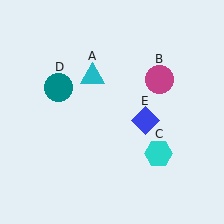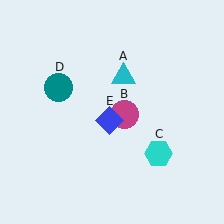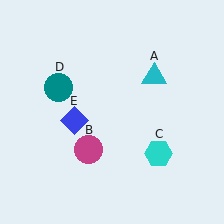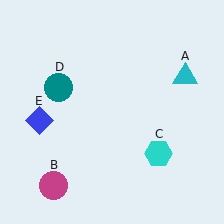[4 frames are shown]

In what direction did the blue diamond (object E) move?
The blue diamond (object E) moved left.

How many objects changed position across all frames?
3 objects changed position: cyan triangle (object A), magenta circle (object B), blue diamond (object E).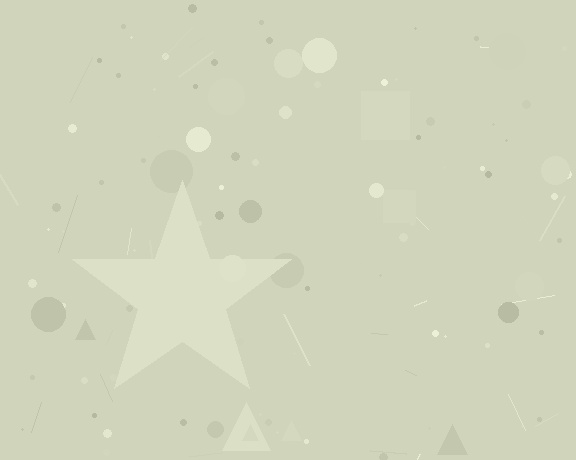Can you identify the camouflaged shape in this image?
The camouflaged shape is a star.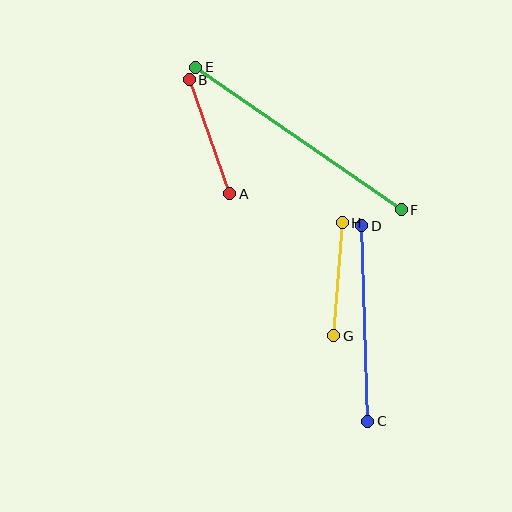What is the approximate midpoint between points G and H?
The midpoint is at approximately (338, 279) pixels.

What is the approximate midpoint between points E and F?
The midpoint is at approximately (298, 139) pixels.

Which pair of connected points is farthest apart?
Points E and F are farthest apart.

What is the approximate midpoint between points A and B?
The midpoint is at approximately (209, 137) pixels.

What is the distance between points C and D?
The distance is approximately 196 pixels.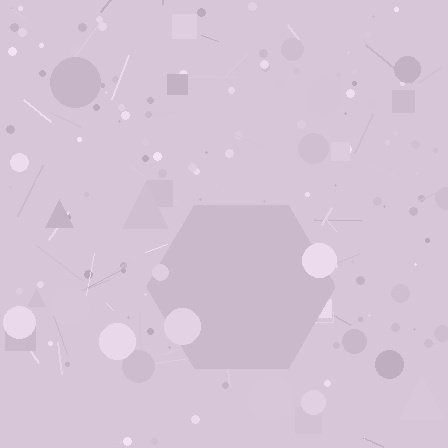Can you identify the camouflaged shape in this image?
The camouflaged shape is a hexagon.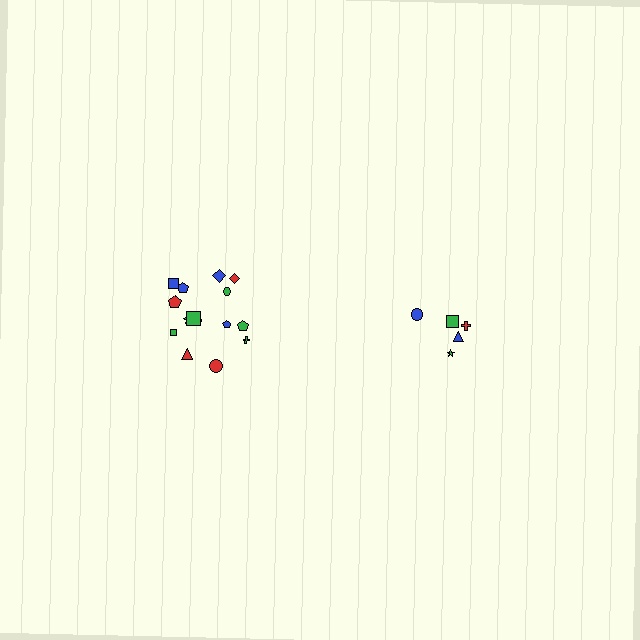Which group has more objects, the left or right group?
The left group.